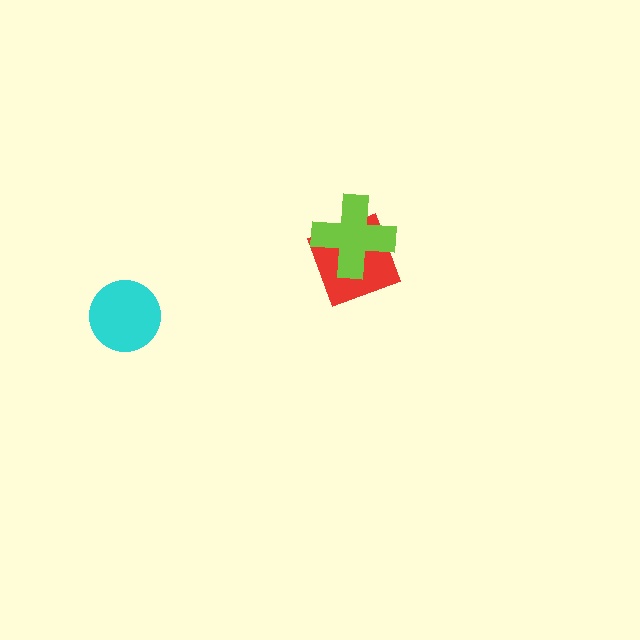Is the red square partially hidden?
Yes, it is partially covered by another shape.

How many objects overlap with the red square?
1 object overlaps with the red square.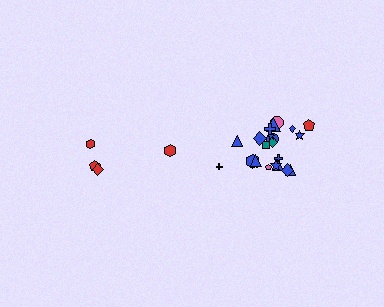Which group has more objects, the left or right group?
The right group.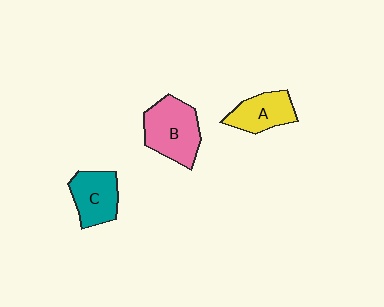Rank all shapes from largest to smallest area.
From largest to smallest: B (pink), C (teal), A (yellow).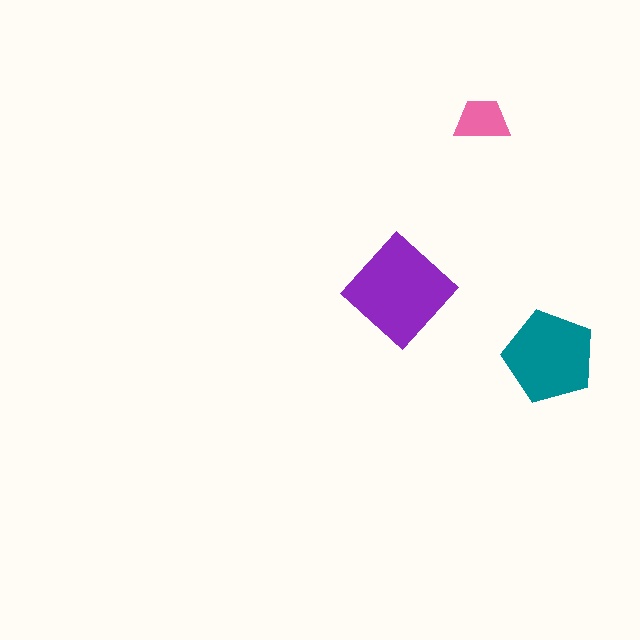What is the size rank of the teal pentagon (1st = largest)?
2nd.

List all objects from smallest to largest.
The pink trapezoid, the teal pentagon, the purple diamond.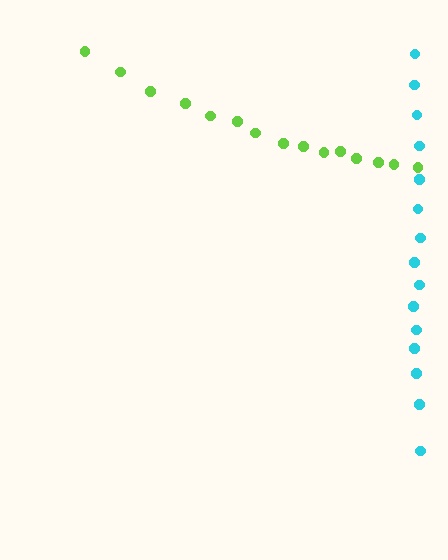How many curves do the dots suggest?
There are 2 distinct paths.